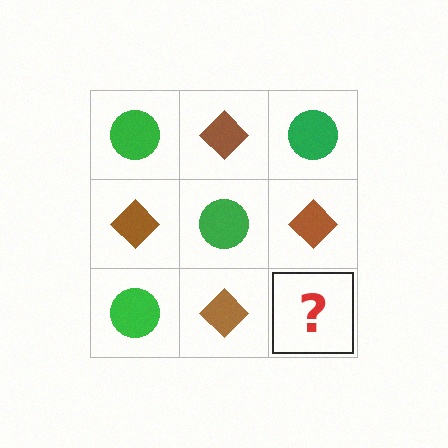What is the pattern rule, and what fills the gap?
The rule is that it alternates green circle and brown diamond in a checkerboard pattern. The gap should be filled with a green circle.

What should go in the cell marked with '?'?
The missing cell should contain a green circle.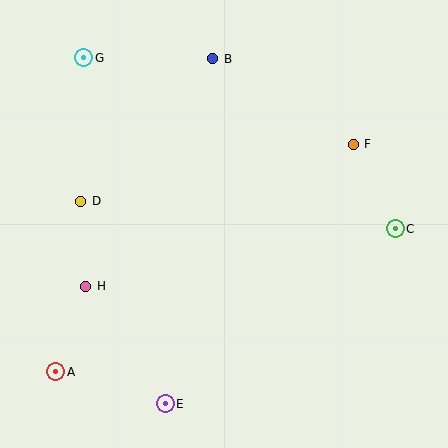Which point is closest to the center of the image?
Point D at (81, 201) is closest to the center.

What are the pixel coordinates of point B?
Point B is at (213, 59).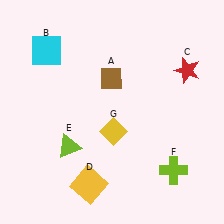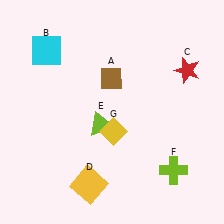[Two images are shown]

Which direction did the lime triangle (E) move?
The lime triangle (E) moved right.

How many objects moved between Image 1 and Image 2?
1 object moved between the two images.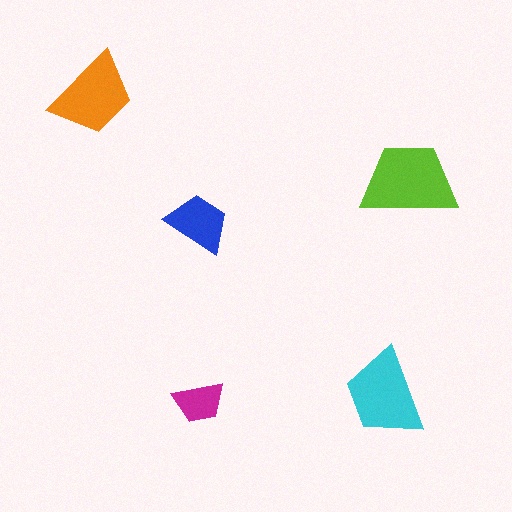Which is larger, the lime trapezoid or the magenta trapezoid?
The lime one.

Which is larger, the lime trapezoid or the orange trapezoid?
The lime one.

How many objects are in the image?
There are 5 objects in the image.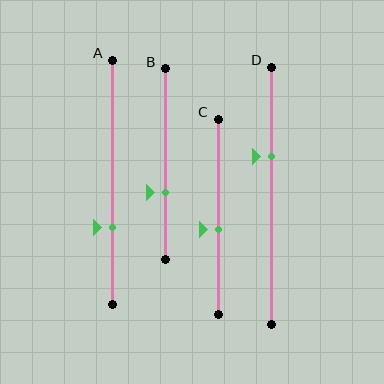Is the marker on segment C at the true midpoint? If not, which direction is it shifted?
No, the marker on segment C is shifted downward by about 7% of the segment length.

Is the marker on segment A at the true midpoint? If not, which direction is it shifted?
No, the marker on segment A is shifted downward by about 19% of the segment length.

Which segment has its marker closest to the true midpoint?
Segment C has its marker closest to the true midpoint.